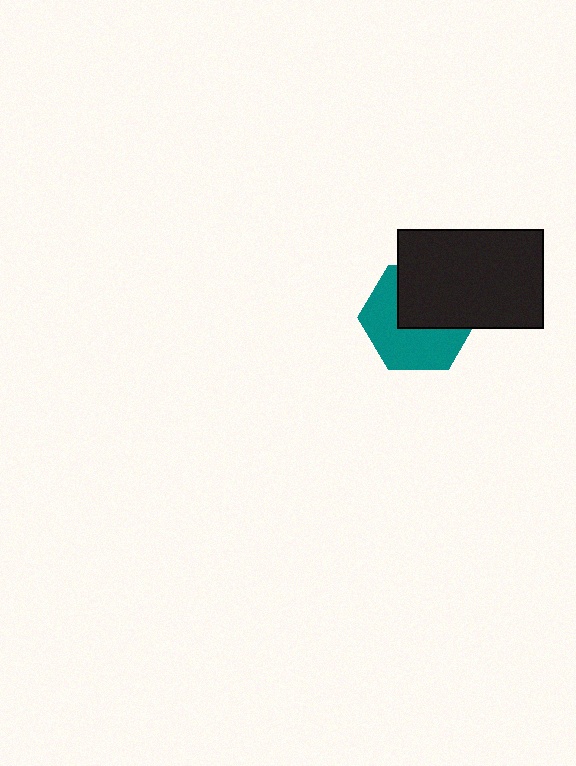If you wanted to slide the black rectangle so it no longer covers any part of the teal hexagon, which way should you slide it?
Slide it up — that is the most direct way to separate the two shapes.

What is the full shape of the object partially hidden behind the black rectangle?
The partially hidden object is a teal hexagon.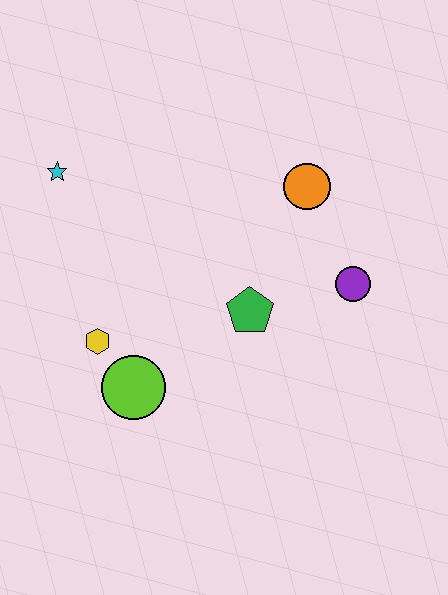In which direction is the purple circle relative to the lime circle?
The purple circle is to the right of the lime circle.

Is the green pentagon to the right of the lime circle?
Yes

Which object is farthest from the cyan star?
The purple circle is farthest from the cyan star.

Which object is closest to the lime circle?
The yellow hexagon is closest to the lime circle.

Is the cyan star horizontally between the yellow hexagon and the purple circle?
No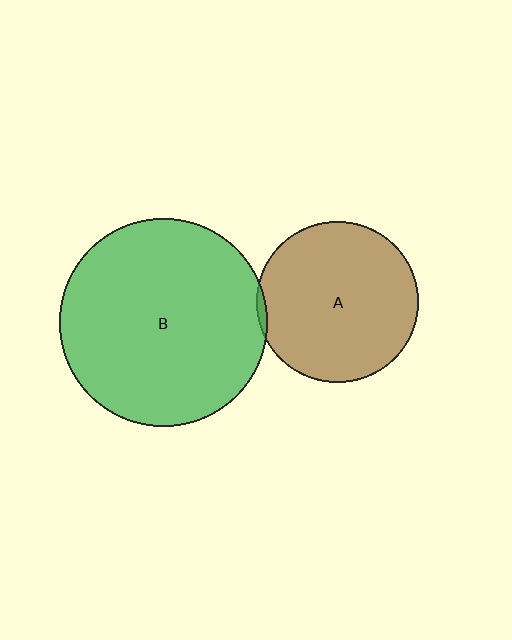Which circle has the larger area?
Circle B (green).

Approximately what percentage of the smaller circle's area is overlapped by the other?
Approximately 5%.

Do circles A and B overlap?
Yes.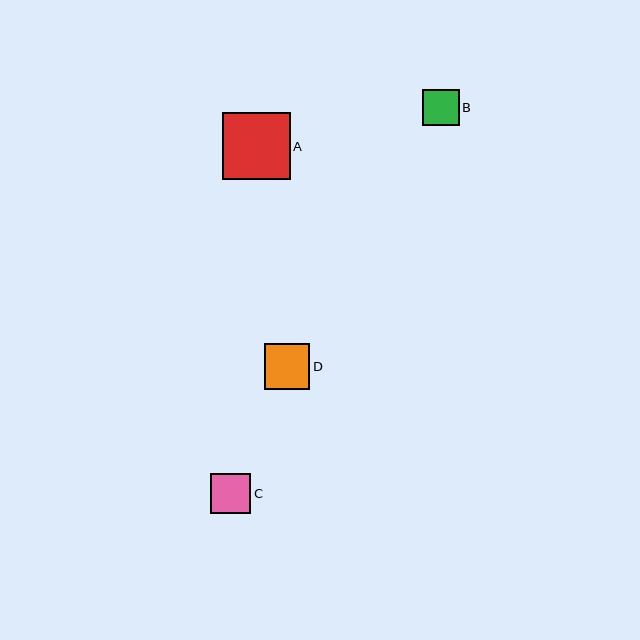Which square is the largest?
Square A is the largest with a size of approximately 68 pixels.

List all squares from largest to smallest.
From largest to smallest: A, D, C, B.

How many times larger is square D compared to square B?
Square D is approximately 1.3 times the size of square B.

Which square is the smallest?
Square B is the smallest with a size of approximately 36 pixels.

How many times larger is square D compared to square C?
Square D is approximately 1.2 times the size of square C.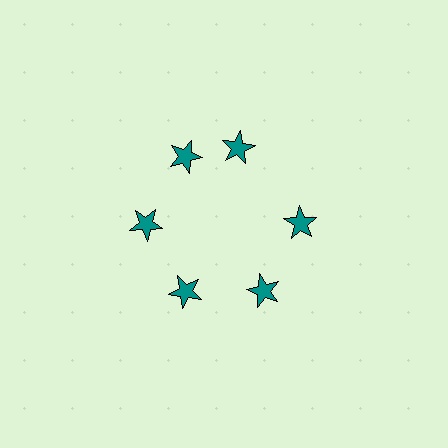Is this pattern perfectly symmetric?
No. The 6 teal stars are arranged in a ring, but one element near the 1 o'clock position is rotated out of alignment along the ring, breaking the 6-fold rotational symmetry.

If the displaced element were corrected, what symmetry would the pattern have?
It would have 6-fold rotational symmetry — the pattern would map onto itself every 60 degrees.